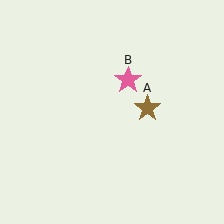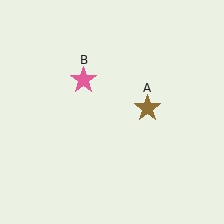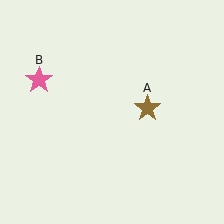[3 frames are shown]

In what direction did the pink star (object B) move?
The pink star (object B) moved left.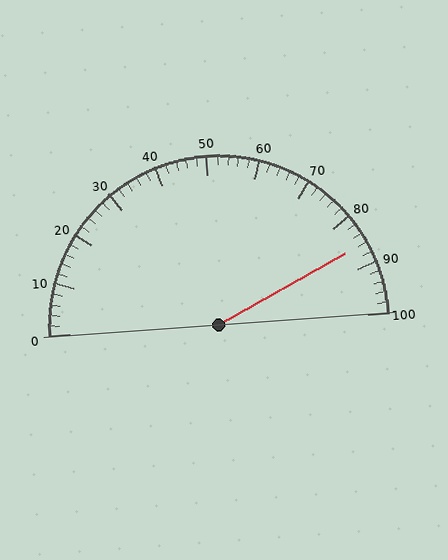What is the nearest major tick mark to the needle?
The nearest major tick mark is 90.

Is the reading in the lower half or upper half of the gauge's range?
The reading is in the upper half of the range (0 to 100).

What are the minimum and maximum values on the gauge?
The gauge ranges from 0 to 100.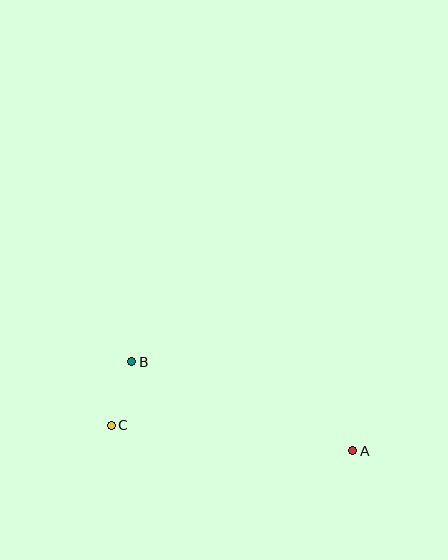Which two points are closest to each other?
Points B and C are closest to each other.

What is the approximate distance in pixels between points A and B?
The distance between A and B is approximately 238 pixels.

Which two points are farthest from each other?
Points A and C are farthest from each other.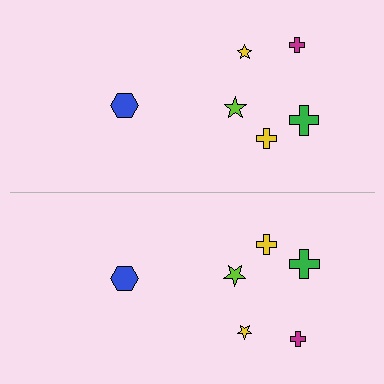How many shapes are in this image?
There are 12 shapes in this image.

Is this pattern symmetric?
Yes, this pattern has bilateral (reflection) symmetry.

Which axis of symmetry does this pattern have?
The pattern has a horizontal axis of symmetry running through the center of the image.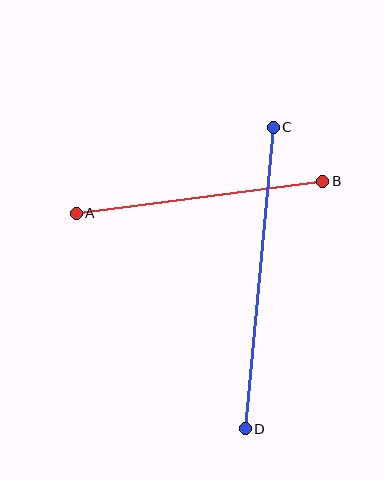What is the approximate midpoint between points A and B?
The midpoint is at approximately (199, 197) pixels.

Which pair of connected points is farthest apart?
Points C and D are farthest apart.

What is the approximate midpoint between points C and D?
The midpoint is at approximately (259, 278) pixels.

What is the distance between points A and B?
The distance is approximately 248 pixels.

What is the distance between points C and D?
The distance is approximately 303 pixels.